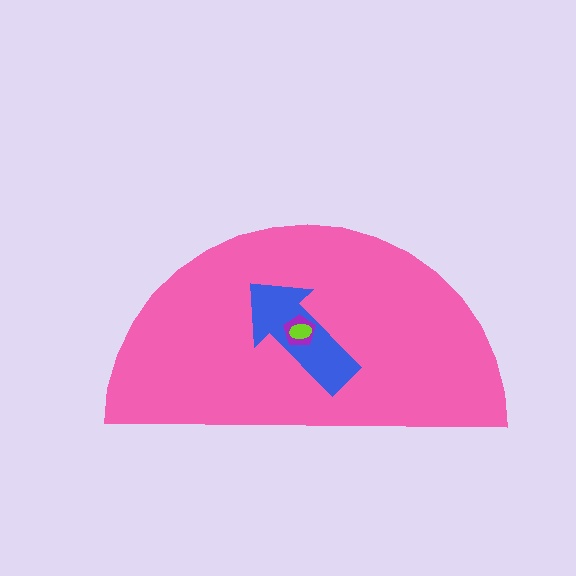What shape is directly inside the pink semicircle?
The blue arrow.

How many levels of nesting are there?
4.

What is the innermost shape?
The lime ellipse.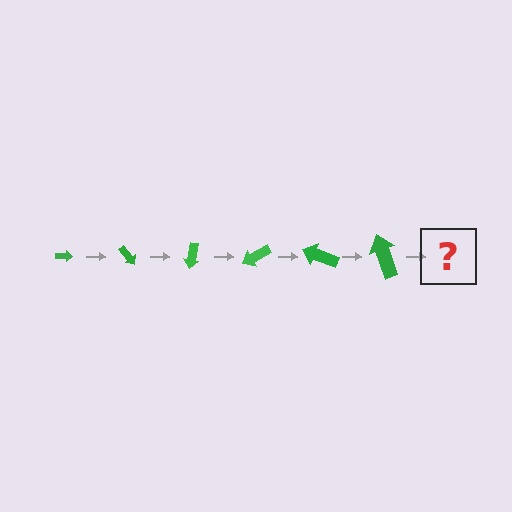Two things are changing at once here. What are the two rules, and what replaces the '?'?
The two rules are that the arrow grows larger each step and it rotates 50 degrees each step. The '?' should be an arrow, larger than the previous one and rotated 300 degrees from the start.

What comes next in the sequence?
The next element should be an arrow, larger than the previous one and rotated 300 degrees from the start.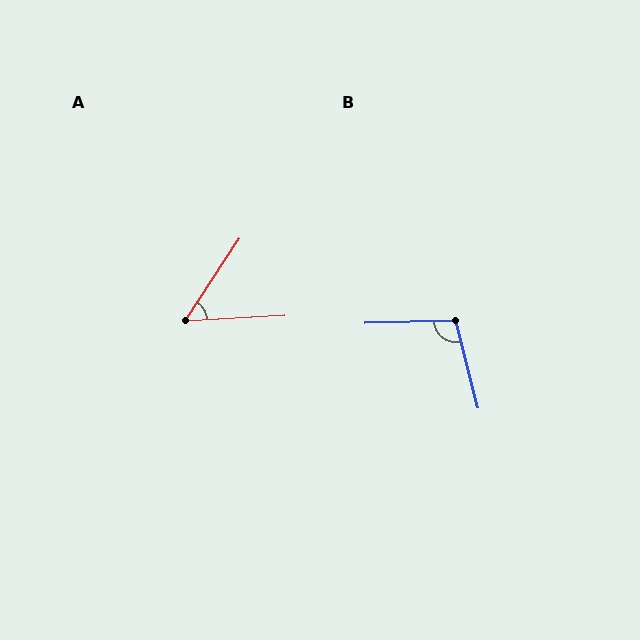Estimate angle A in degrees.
Approximately 53 degrees.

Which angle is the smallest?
A, at approximately 53 degrees.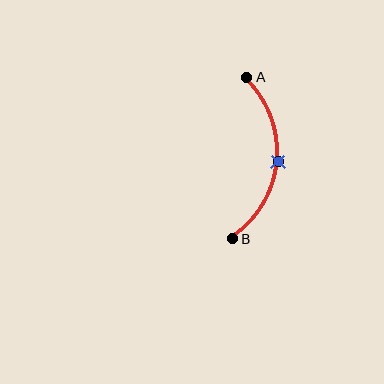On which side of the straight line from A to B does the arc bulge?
The arc bulges to the right of the straight line connecting A and B.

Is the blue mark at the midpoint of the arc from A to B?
Yes. The blue mark lies on the arc at equal arc-length from both A and B — it is the arc midpoint.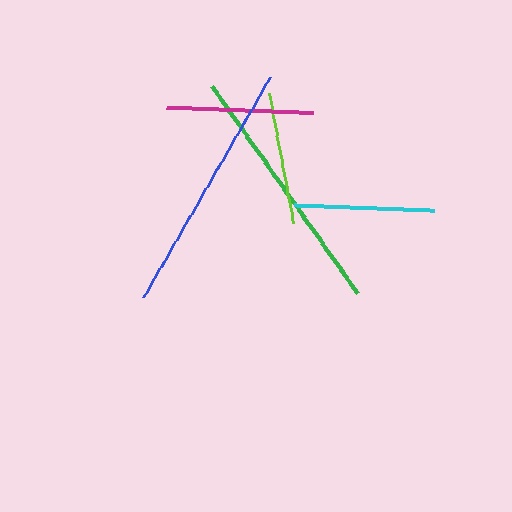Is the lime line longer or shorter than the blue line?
The blue line is longer than the lime line.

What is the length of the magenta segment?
The magenta segment is approximately 148 pixels long.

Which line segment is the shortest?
The lime line is the shortest at approximately 132 pixels.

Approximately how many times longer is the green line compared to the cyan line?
The green line is approximately 1.8 times the length of the cyan line.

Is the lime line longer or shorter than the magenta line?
The magenta line is longer than the lime line.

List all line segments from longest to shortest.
From longest to shortest: green, blue, magenta, cyan, lime.